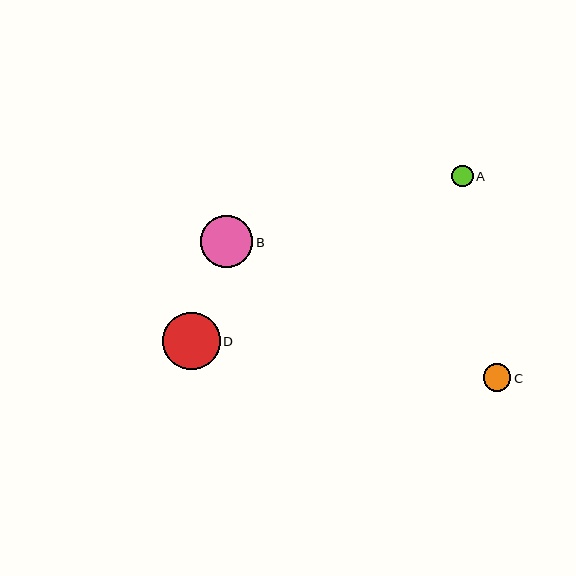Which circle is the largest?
Circle D is the largest with a size of approximately 58 pixels.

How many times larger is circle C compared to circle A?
Circle C is approximately 1.3 times the size of circle A.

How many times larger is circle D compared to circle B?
Circle D is approximately 1.1 times the size of circle B.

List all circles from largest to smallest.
From largest to smallest: D, B, C, A.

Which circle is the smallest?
Circle A is the smallest with a size of approximately 21 pixels.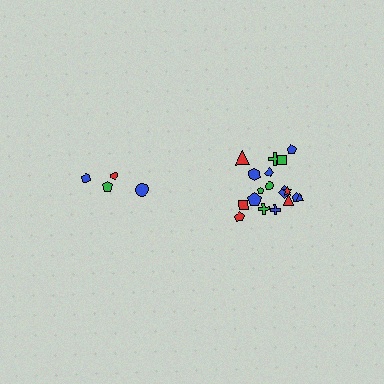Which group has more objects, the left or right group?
The right group.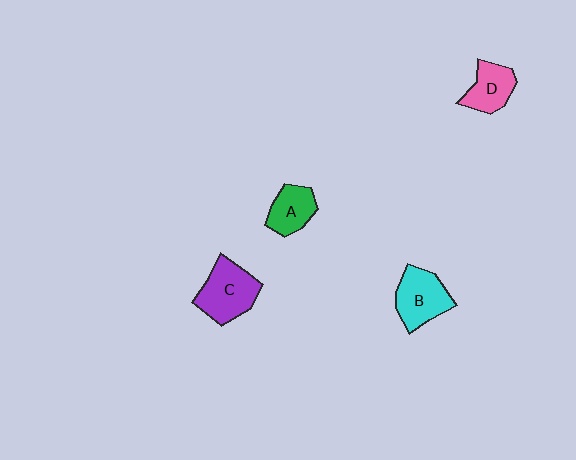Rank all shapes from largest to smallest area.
From largest to smallest: C (purple), B (cyan), D (pink), A (green).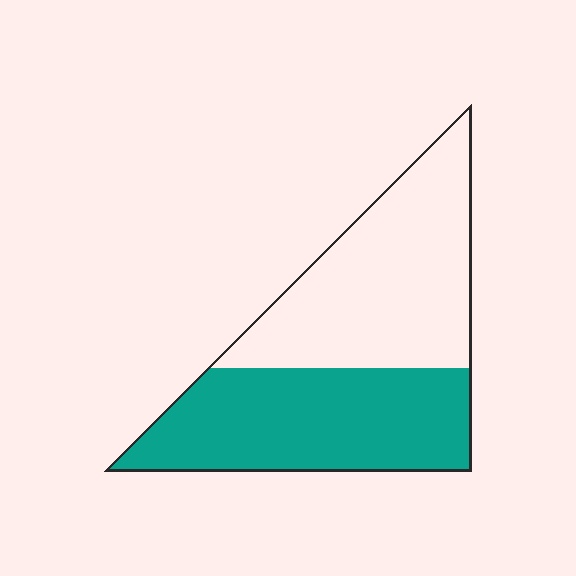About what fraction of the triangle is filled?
About one half (1/2).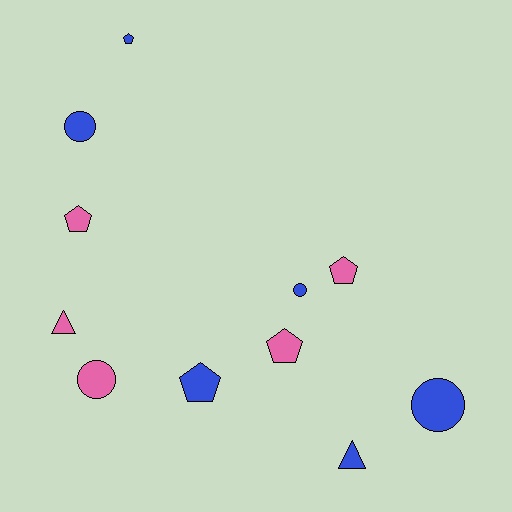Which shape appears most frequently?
Pentagon, with 5 objects.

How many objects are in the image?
There are 11 objects.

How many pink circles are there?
There is 1 pink circle.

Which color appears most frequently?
Blue, with 6 objects.